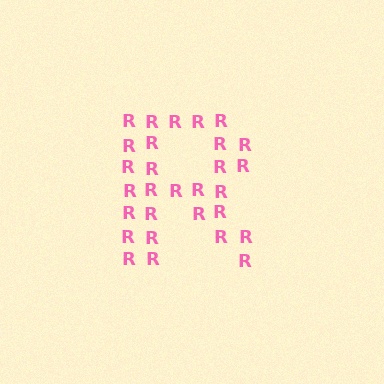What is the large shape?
The large shape is the letter R.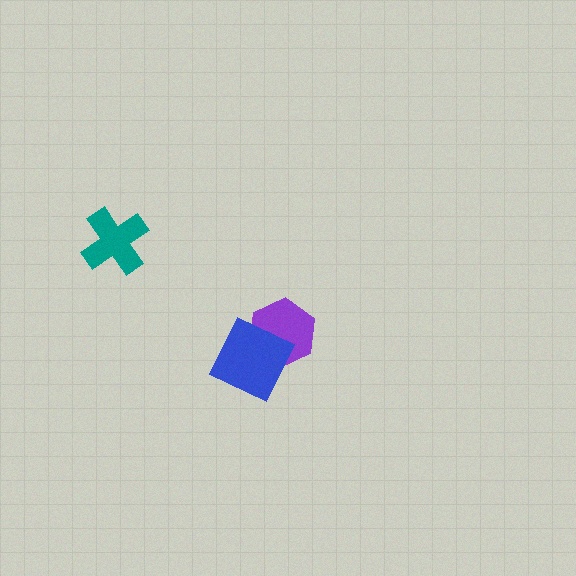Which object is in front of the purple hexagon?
The blue diamond is in front of the purple hexagon.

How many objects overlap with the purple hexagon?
1 object overlaps with the purple hexagon.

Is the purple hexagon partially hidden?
Yes, it is partially covered by another shape.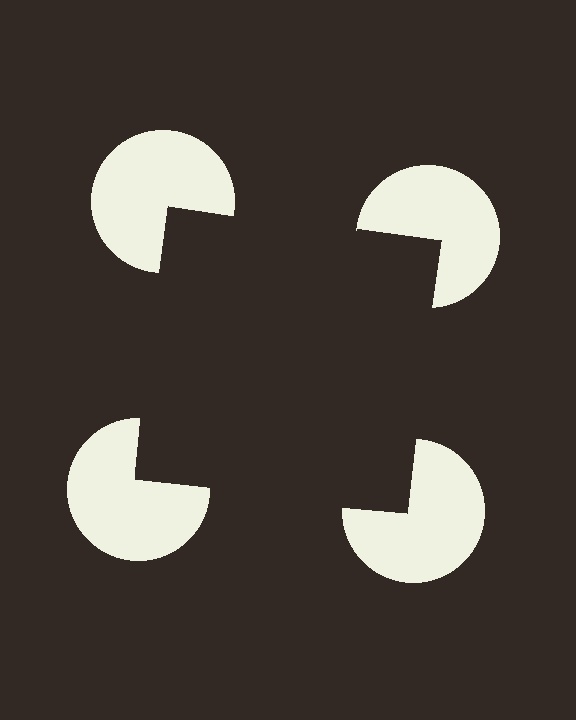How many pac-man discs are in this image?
There are 4 — one at each vertex of the illusory square.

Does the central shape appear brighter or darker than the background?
It typically appears slightly darker than the background, even though no actual brightness change is drawn.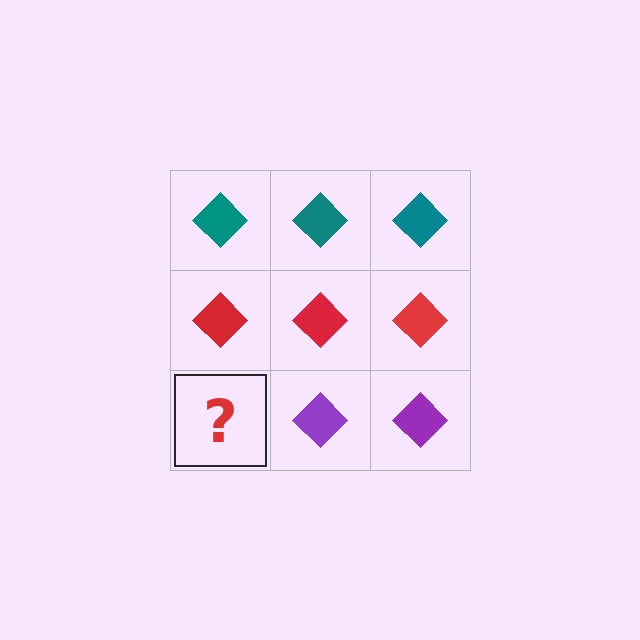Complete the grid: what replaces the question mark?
The question mark should be replaced with a purple diamond.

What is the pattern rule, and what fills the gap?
The rule is that each row has a consistent color. The gap should be filled with a purple diamond.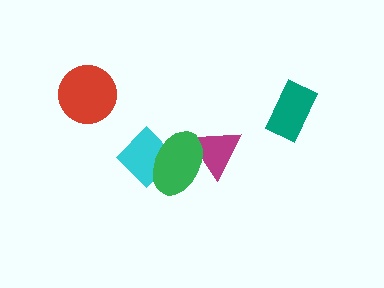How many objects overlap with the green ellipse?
2 objects overlap with the green ellipse.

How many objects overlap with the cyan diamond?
1 object overlaps with the cyan diamond.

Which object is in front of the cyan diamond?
The green ellipse is in front of the cyan diamond.